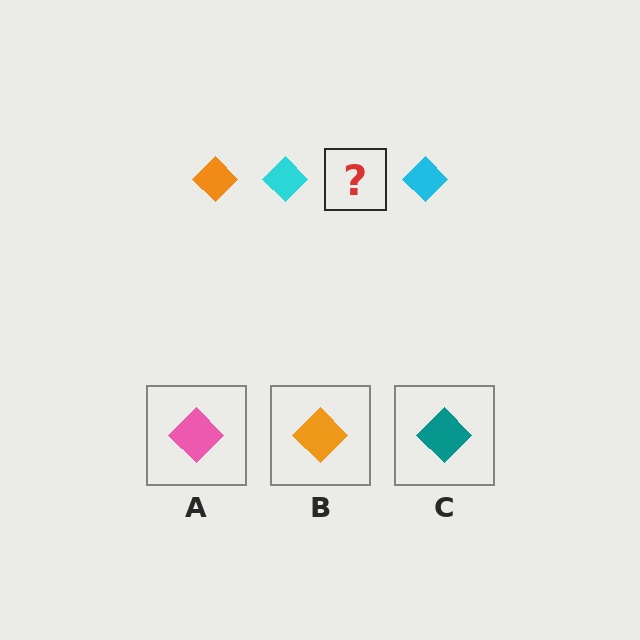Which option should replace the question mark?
Option B.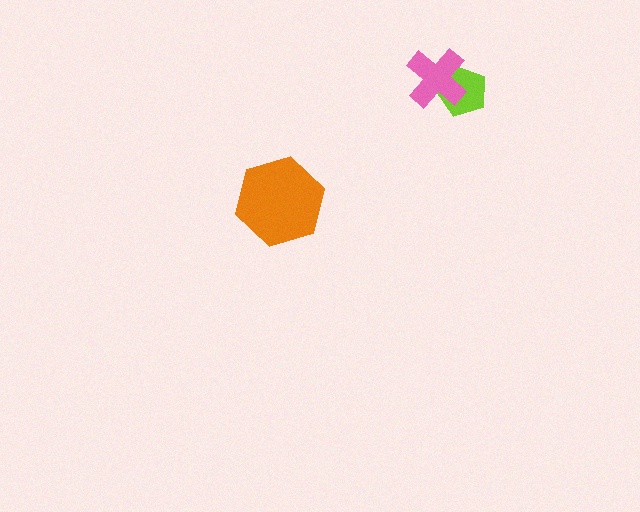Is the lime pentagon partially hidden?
Yes, it is partially covered by another shape.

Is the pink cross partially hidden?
No, no other shape covers it.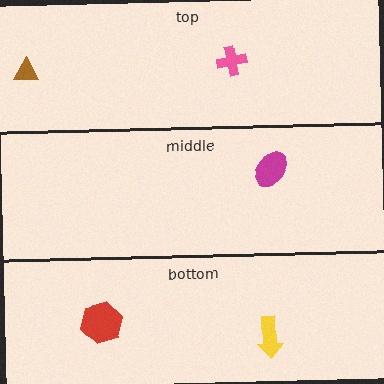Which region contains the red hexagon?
The bottom region.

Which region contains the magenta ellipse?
The middle region.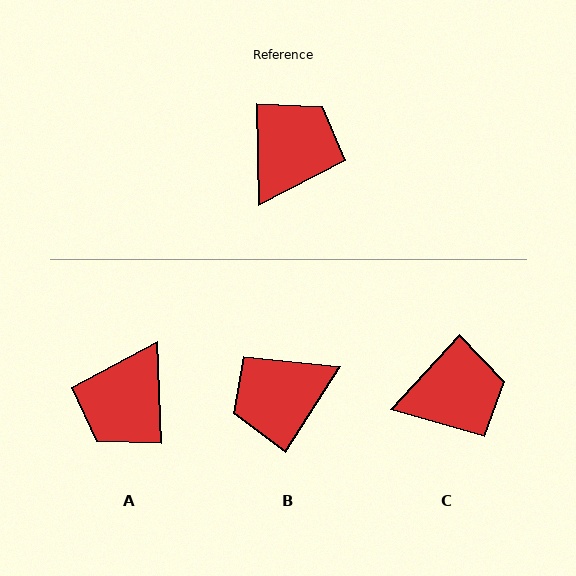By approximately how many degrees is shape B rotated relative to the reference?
Approximately 147 degrees counter-clockwise.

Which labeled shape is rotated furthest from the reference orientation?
A, about 179 degrees away.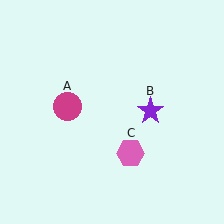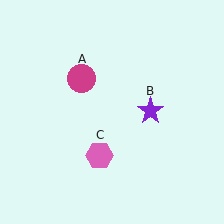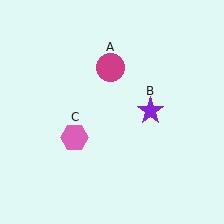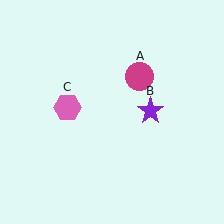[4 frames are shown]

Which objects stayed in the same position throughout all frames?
Purple star (object B) remained stationary.